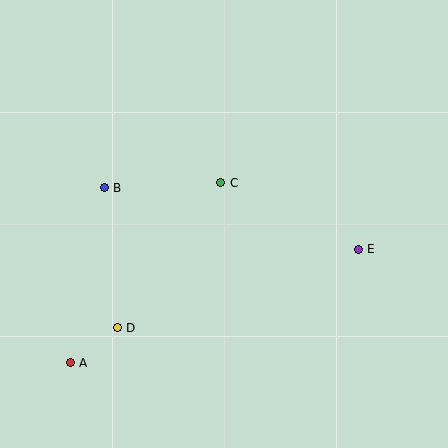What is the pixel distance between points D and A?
The distance between D and A is 59 pixels.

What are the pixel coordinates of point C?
Point C is at (221, 183).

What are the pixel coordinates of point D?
Point D is at (117, 328).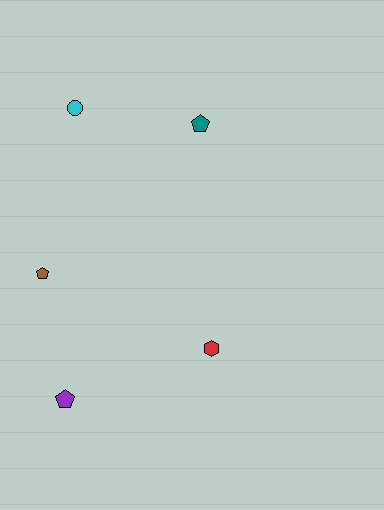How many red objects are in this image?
There is 1 red object.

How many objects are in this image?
There are 5 objects.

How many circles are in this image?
There is 1 circle.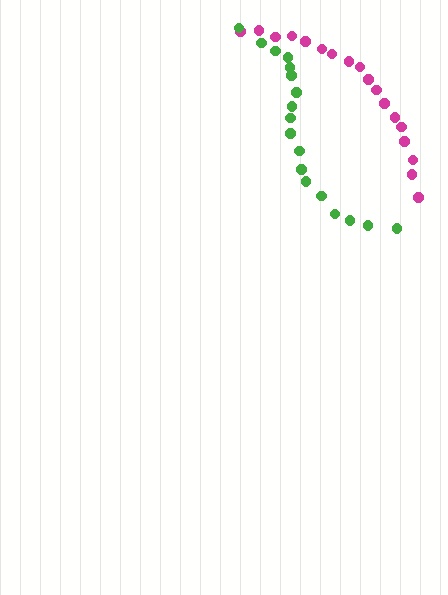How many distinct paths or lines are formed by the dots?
There are 2 distinct paths.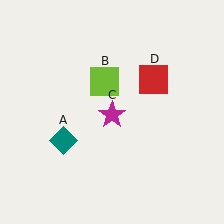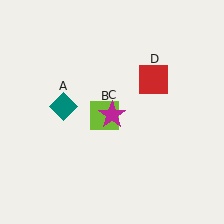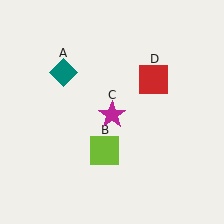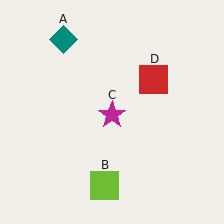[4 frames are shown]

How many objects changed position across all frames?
2 objects changed position: teal diamond (object A), lime square (object B).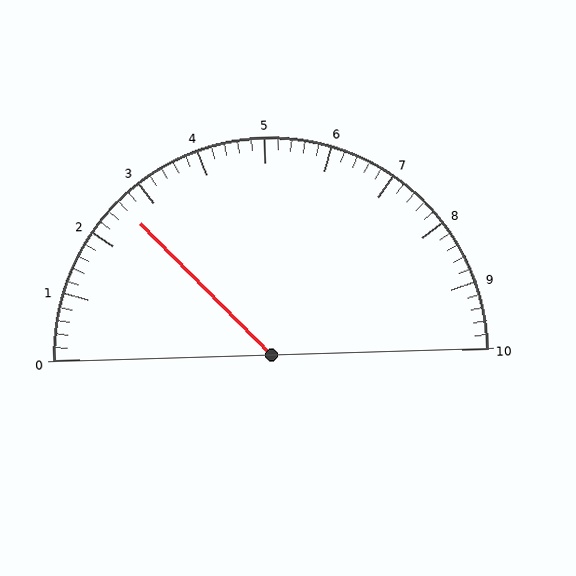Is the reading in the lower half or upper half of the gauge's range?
The reading is in the lower half of the range (0 to 10).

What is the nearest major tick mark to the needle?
The nearest major tick mark is 3.